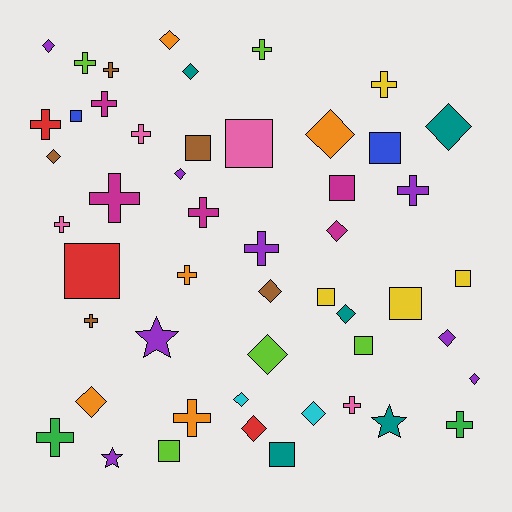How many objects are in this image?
There are 50 objects.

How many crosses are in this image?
There are 18 crosses.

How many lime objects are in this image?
There are 5 lime objects.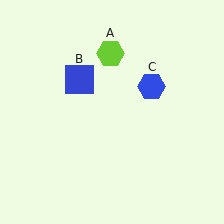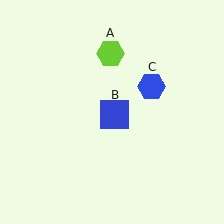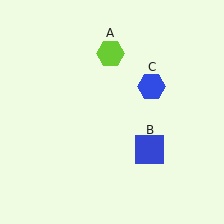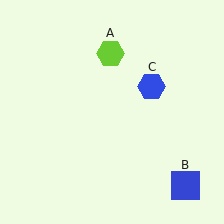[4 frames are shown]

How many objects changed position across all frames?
1 object changed position: blue square (object B).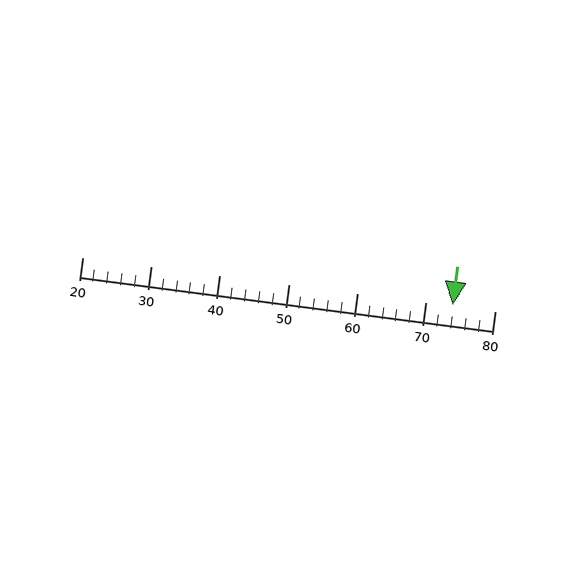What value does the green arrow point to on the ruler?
The green arrow points to approximately 74.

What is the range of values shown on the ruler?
The ruler shows values from 20 to 80.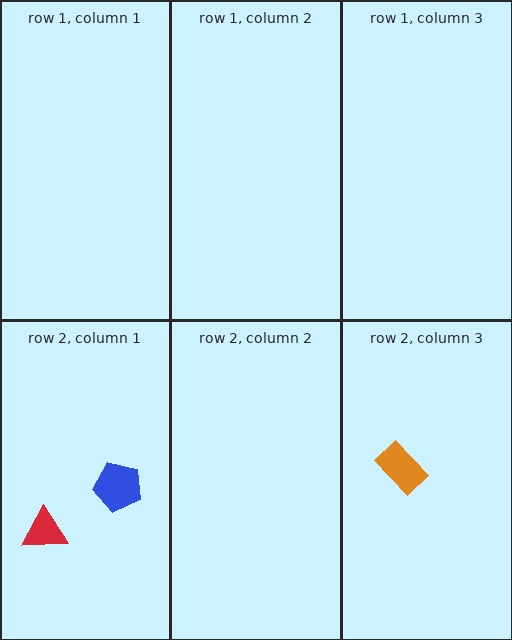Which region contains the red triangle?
The row 2, column 1 region.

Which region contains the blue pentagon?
The row 2, column 1 region.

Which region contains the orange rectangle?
The row 2, column 3 region.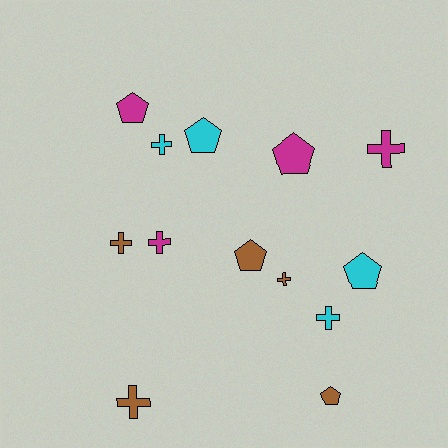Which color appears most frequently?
Brown, with 5 objects.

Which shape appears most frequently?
Cross, with 7 objects.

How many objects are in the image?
There are 13 objects.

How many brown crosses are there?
There are 3 brown crosses.